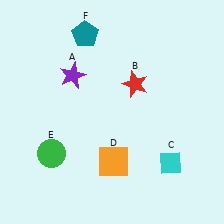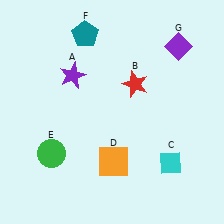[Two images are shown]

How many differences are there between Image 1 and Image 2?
There is 1 difference between the two images.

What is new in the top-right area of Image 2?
A purple diamond (G) was added in the top-right area of Image 2.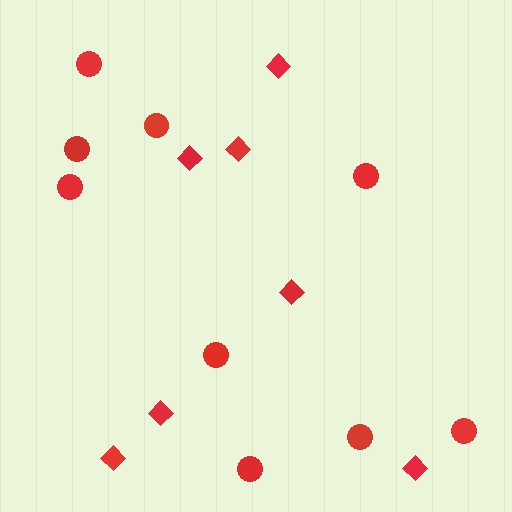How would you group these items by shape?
There are 2 groups: one group of circles (9) and one group of diamonds (7).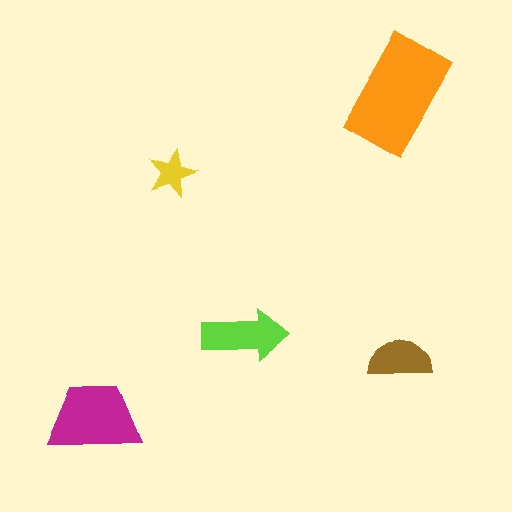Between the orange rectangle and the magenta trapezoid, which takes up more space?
The orange rectangle.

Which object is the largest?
The orange rectangle.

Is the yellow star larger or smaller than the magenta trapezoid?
Smaller.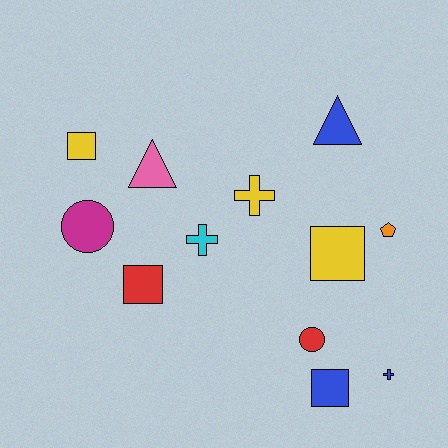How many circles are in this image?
There are 2 circles.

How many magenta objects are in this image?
There is 1 magenta object.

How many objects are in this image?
There are 12 objects.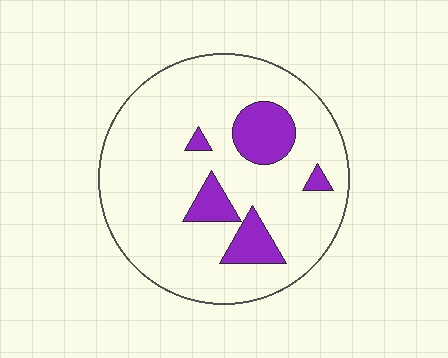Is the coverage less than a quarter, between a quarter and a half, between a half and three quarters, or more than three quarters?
Less than a quarter.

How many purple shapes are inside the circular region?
5.